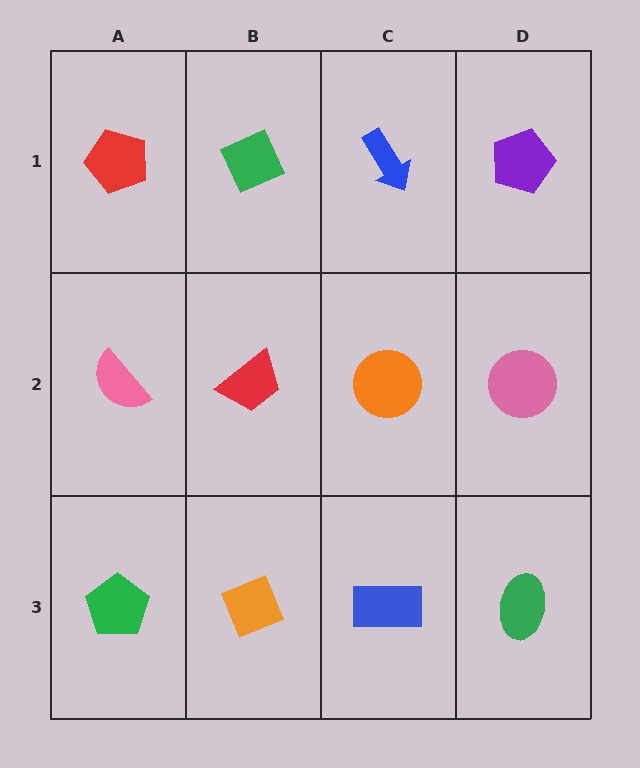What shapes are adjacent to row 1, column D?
A pink circle (row 2, column D), a blue arrow (row 1, column C).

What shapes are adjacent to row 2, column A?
A red pentagon (row 1, column A), a green pentagon (row 3, column A), a red trapezoid (row 2, column B).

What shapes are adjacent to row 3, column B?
A red trapezoid (row 2, column B), a green pentagon (row 3, column A), a blue rectangle (row 3, column C).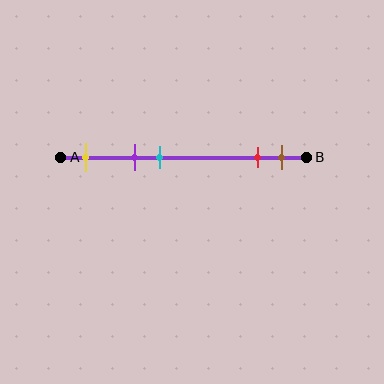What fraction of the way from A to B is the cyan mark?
The cyan mark is approximately 40% (0.4) of the way from A to B.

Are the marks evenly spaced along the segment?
No, the marks are not evenly spaced.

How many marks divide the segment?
There are 5 marks dividing the segment.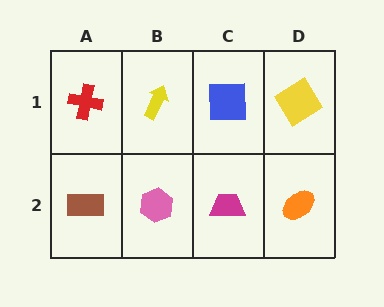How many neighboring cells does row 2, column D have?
2.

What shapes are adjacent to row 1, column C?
A magenta trapezoid (row 2, column C), a yellow arrow (row 1, column B), a yellow diamond (row 1, column D).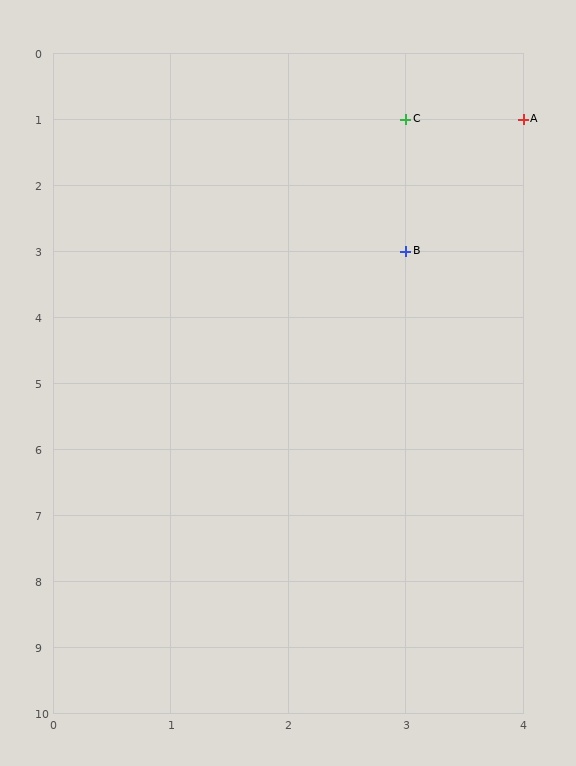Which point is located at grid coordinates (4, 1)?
Point A is at (4, 1).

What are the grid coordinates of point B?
Point B is at grid coordinates (3, 3).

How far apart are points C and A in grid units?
Points C and A are 1 column apart.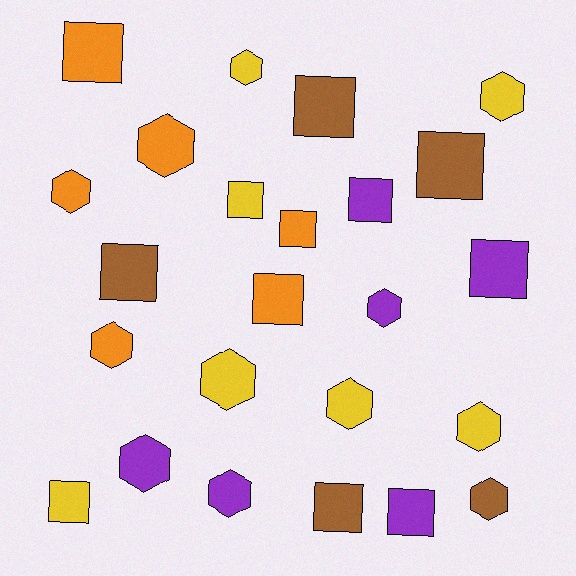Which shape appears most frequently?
Hexagon, with 12 objects.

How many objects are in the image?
There are 24 objects.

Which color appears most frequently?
Yellow, with 7 objects.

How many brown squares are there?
There are 4 brown squares.